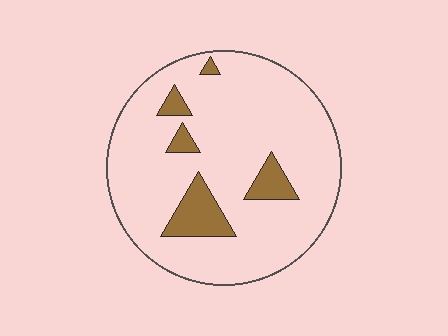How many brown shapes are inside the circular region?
5.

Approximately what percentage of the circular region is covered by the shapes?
Approximately 10%.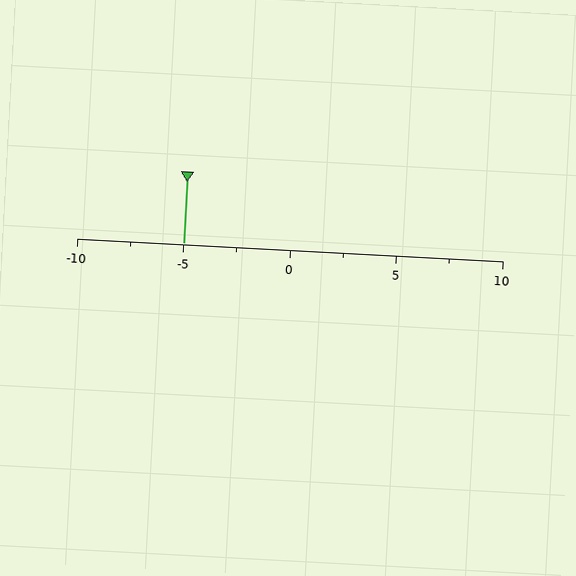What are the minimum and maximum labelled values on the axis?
The axis runs from -10 to 10.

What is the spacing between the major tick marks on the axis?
The major ticks are spaced 5 apart.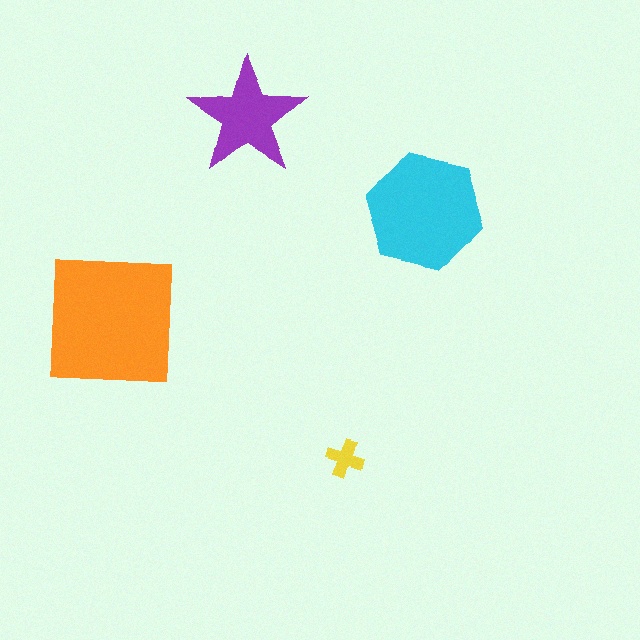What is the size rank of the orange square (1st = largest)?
1st.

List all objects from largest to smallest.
The orange square, the cyan hexagon, the purple star, the yellow cross.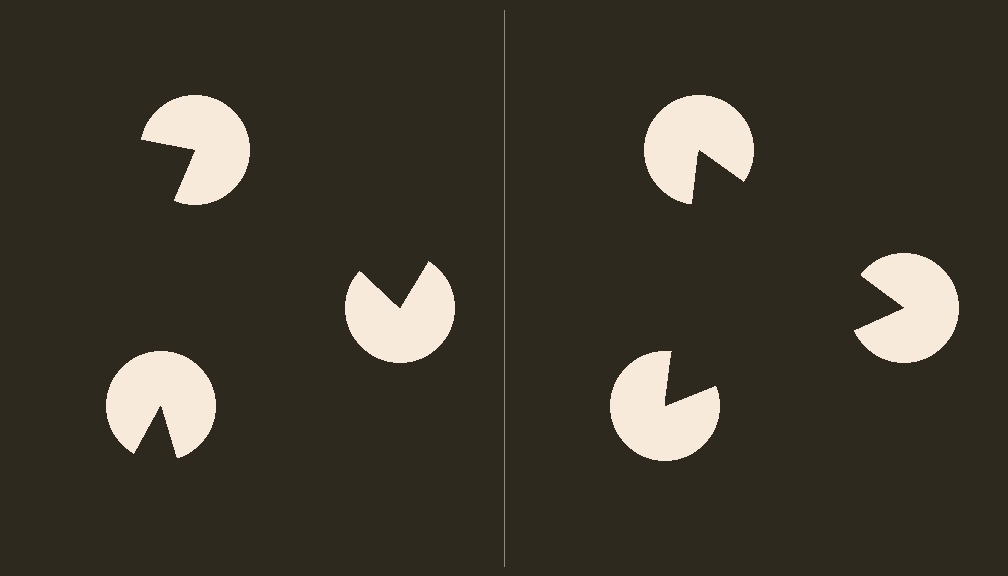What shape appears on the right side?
An illusory triangle.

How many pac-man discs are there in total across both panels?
6 — 3 on each side.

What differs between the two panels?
The pac-man discs are positioned identically on both sides; only the wedge orientations differ. On the right they align to a triangle; on the left they are misaligned.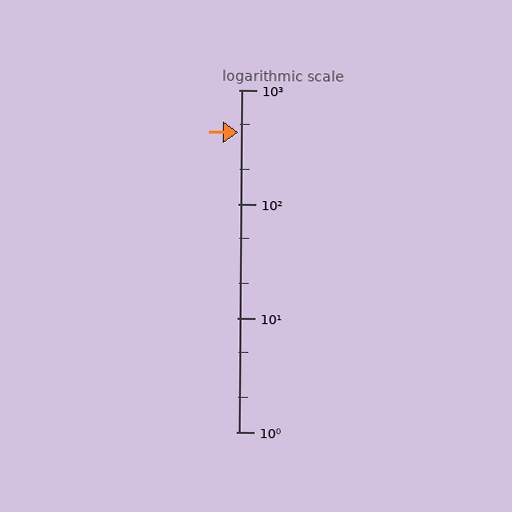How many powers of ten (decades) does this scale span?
The scale spans 3 decades, from 1 to 1000.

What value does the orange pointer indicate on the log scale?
The pointer indicates approximately 420.